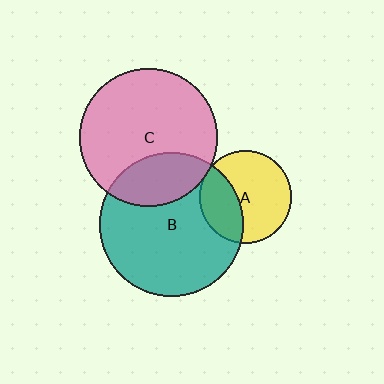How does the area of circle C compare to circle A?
Approximately 2.2 times.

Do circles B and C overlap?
Yes.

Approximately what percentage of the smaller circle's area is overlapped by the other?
Approximately 25%.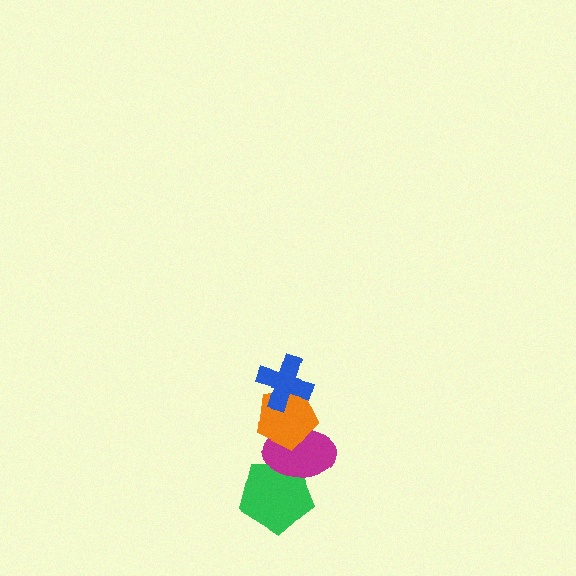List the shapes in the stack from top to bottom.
From top to bottom: the blue cross, the orange pentagon, the magenta ellipse, the green pentagon.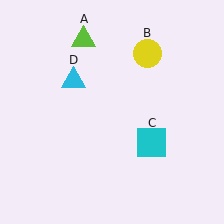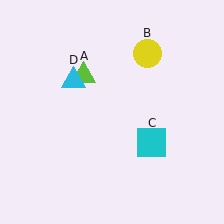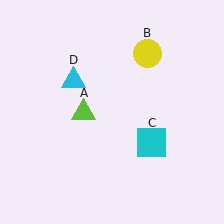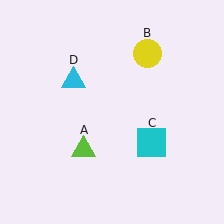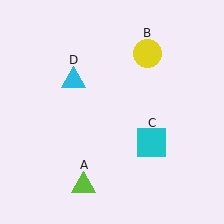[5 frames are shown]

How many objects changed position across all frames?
1 object changed position: lime triangle (object A).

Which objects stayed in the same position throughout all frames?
Yellow circle (object B) and cyan square (object C) and cyan triangle (object D) remained stationary.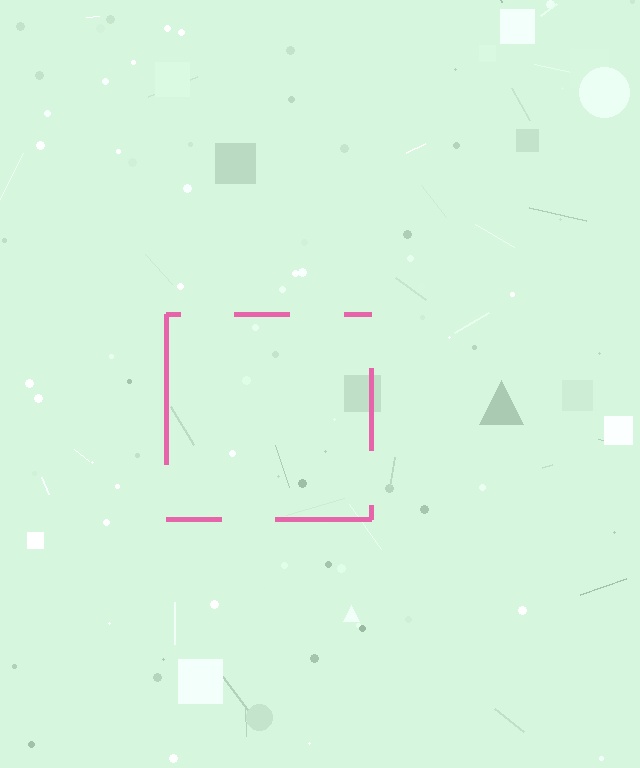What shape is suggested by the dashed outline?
The dashed outline suggests a square.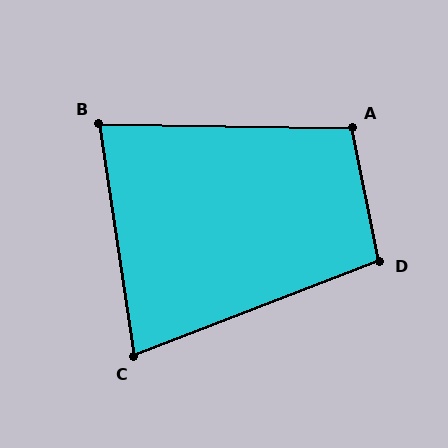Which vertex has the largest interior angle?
A, at approximately 103 degrees.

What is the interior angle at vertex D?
Approximately 99 degrees (obtuse).